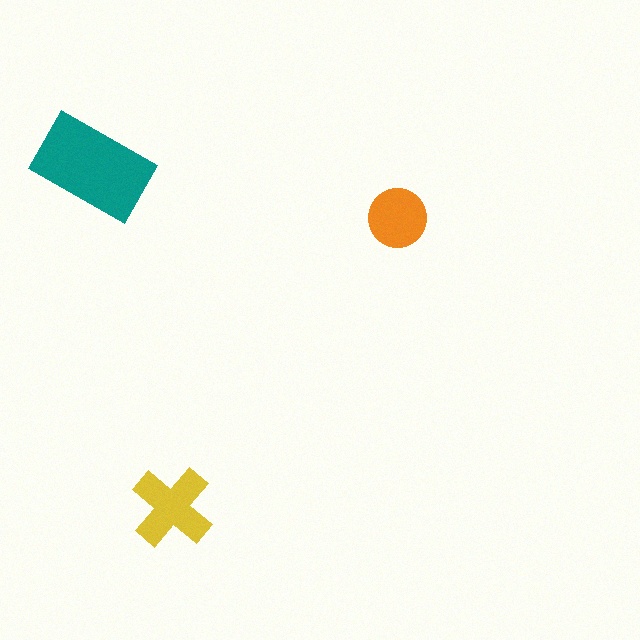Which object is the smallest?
The orange circle.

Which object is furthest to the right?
The orange circle is rightmost.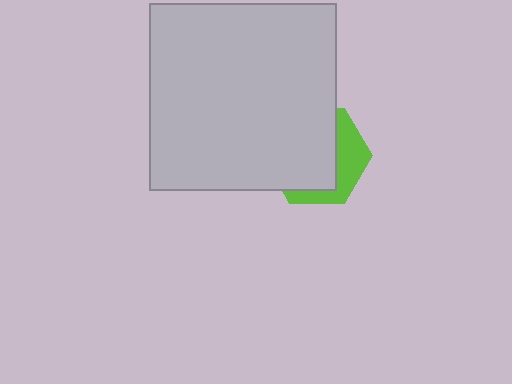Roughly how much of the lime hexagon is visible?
A small part of it is visible (roughly 33%).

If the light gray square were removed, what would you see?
You would see the complete lime hexagon.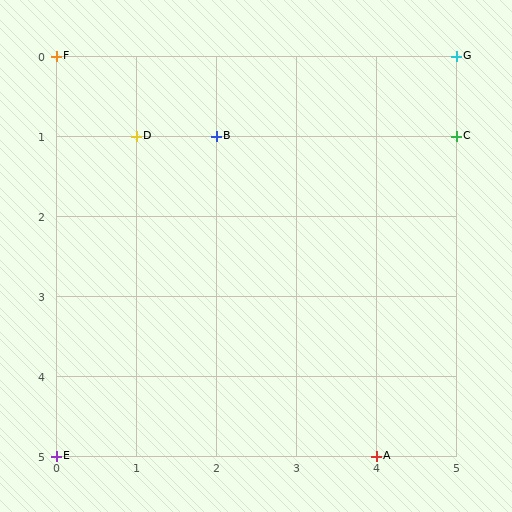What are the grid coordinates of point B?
Point B is at grid coordinates (2, 1).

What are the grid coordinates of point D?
Point D is at grid coordinates (1, 1).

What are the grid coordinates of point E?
Point E is at grid coordinates (0, 5).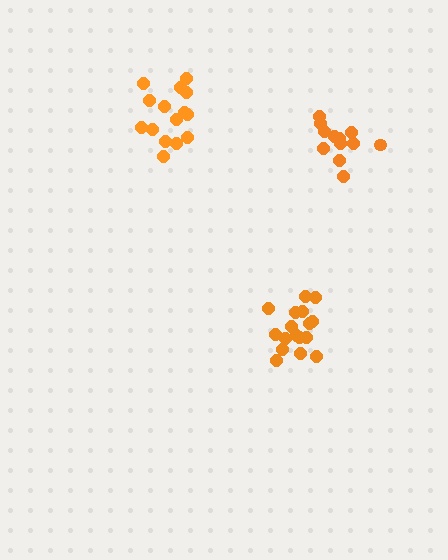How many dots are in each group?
Group 1: 12 dots, Group 2: 17 dots, Group 3: 15 dots (44 total).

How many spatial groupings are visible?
There are 3 spatial groupings.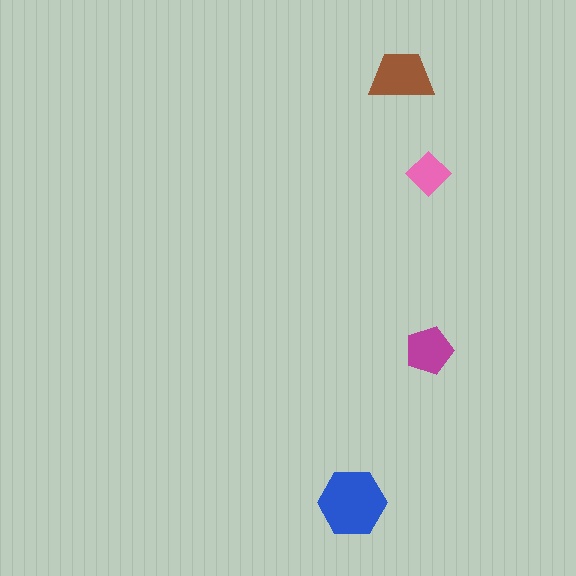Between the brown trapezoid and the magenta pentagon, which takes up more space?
The brown trapezoid.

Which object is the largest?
The blue hexagon.